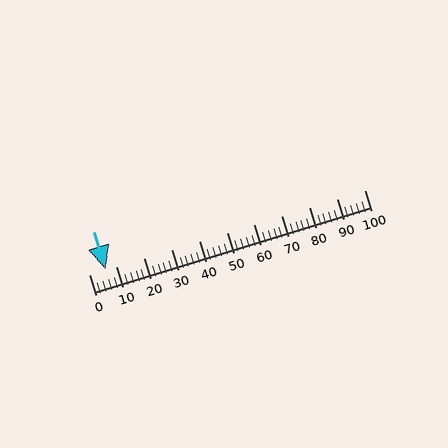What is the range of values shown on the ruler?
The ruler shows values from 0 to 100.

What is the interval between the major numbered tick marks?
The major tick marks are spaced 10 units apart.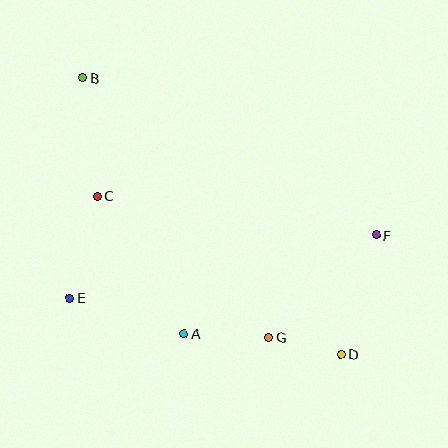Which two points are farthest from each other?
Points B and D are farthest from each other.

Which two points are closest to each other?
Points D and G are closest to each other.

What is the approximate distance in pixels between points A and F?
The distance between A and F is approximately 216 pixels.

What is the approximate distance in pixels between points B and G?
The distance between B and G is approximately 320 pixels.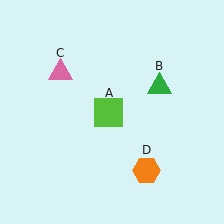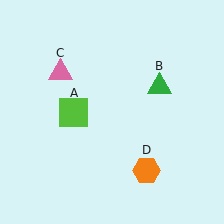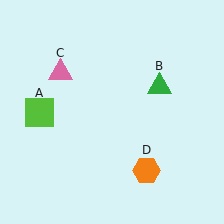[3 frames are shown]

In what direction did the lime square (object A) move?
The lime square (object A) moved left.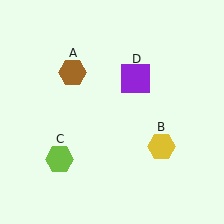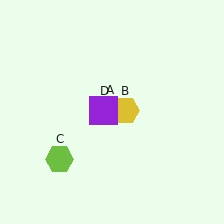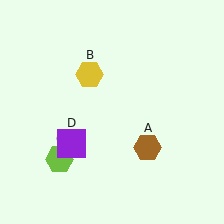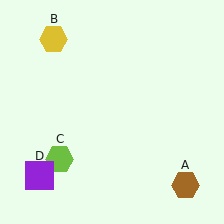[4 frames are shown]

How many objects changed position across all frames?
3 objects changed position: brown hexagon (object A), yellow hexagon (object B), purple square (object D).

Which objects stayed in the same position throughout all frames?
Lime hexagon (object C) remained stationary.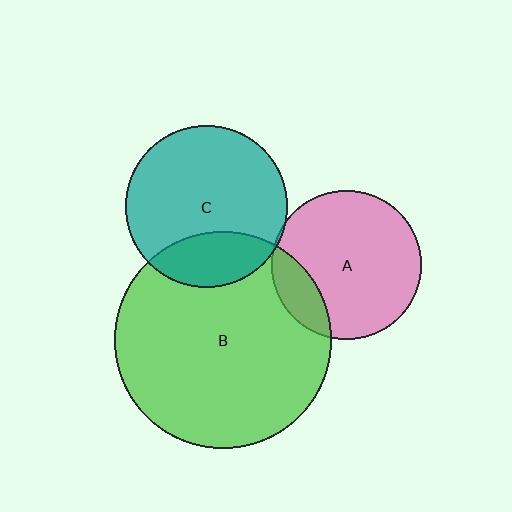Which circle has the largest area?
Circle B (green).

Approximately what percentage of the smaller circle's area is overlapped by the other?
Approximately 15%.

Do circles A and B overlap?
Yes.